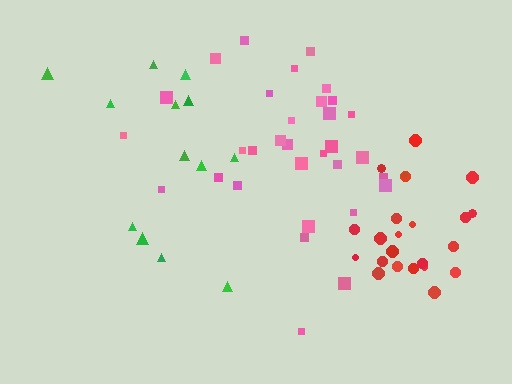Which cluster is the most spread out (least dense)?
Green.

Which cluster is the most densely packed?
Red.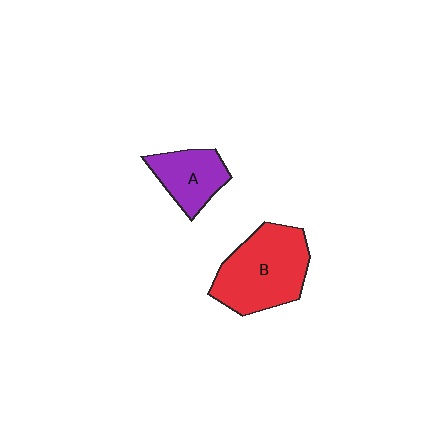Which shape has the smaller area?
Shape A (purple).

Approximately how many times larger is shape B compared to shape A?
Approximately 1.8 times.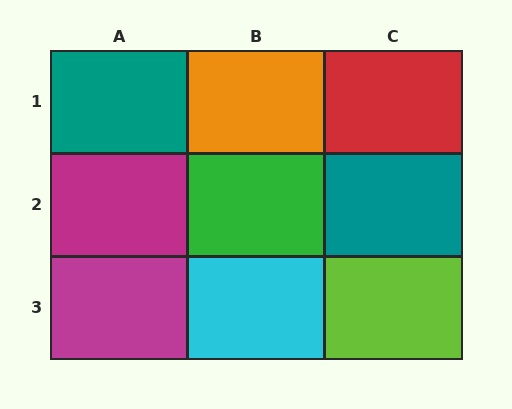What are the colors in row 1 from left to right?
Teal, orange, red.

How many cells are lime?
1 cell is lime.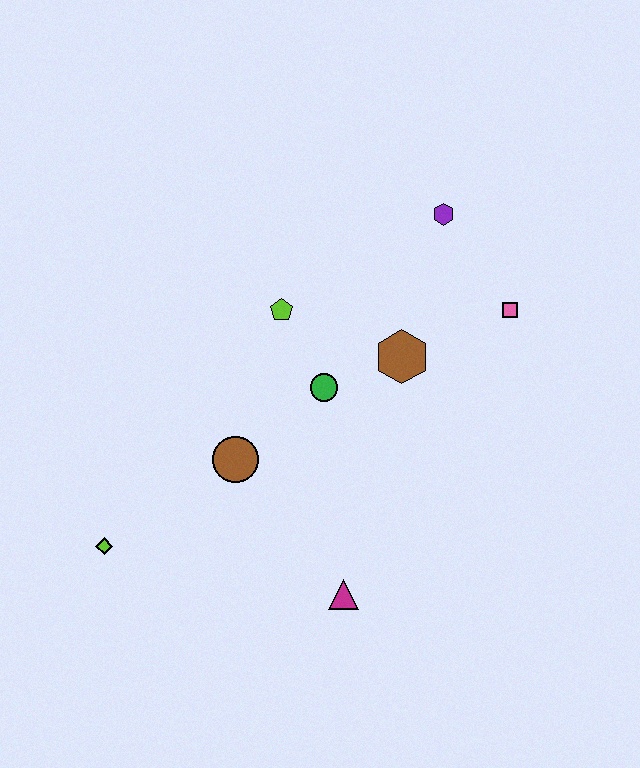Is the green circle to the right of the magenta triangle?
No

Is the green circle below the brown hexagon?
Yes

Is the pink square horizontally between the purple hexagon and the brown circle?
No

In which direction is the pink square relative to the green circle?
The pink square is to the right of the green circle.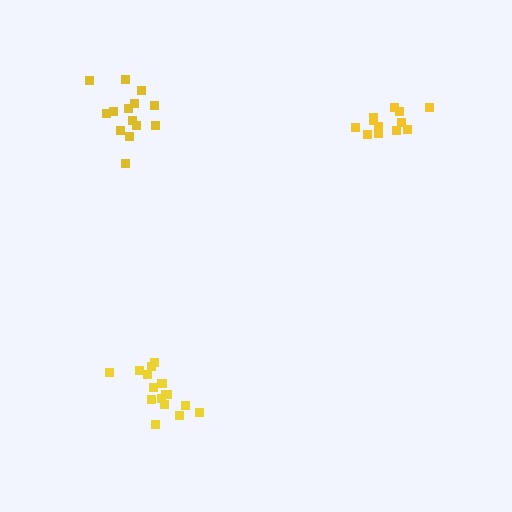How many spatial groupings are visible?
There are 3 spatial groupings.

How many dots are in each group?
Group 1: 16 dots, Group 2: 13 dots, Group 3: 14 dots (43 total).